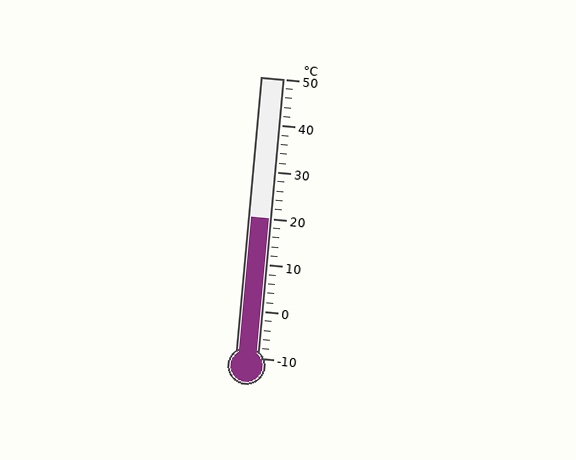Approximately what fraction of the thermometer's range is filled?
The thermometer is filled to approximately 50% of its range.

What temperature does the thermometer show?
The thermometer shows approximately 20°C.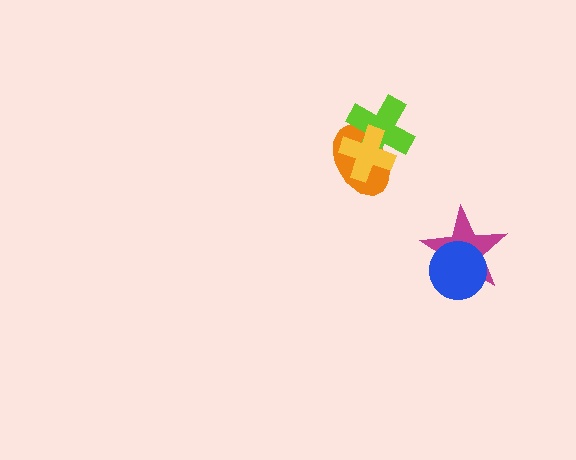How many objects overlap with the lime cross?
2 objects overlap with the lime cross.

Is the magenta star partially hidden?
Yes, it is partially covered by another shape.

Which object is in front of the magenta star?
The blue circle is in front of the magenta star.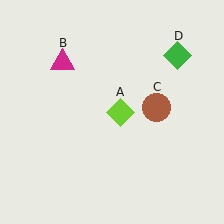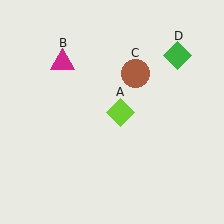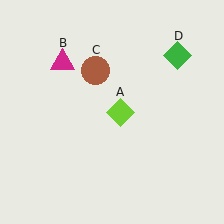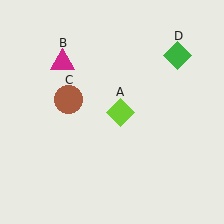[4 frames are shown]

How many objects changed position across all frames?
1 object changed position: brown circle (object C).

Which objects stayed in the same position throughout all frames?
Lime diamond (object A) and magenta triangle (object B) and green diamond (object D) remained stationary.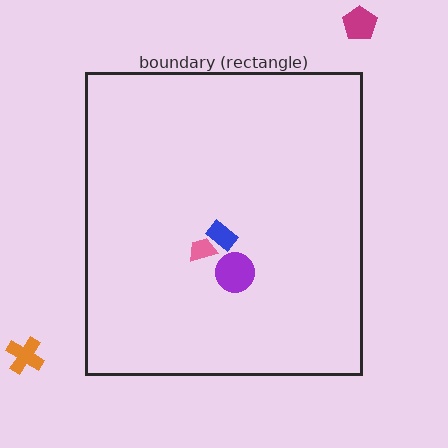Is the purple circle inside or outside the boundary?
Inside.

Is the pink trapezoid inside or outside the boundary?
Inside.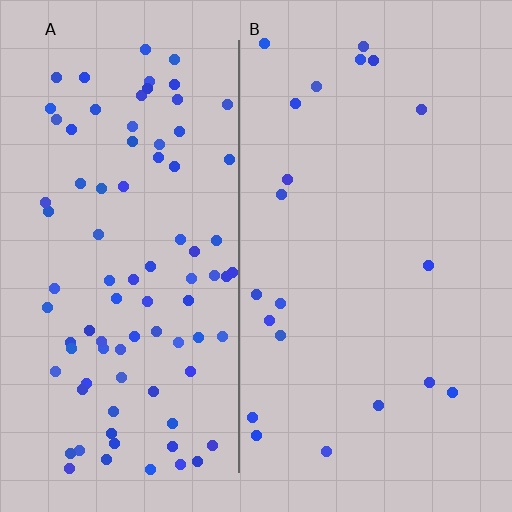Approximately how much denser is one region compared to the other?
Approximately 4.2× — region A over region B.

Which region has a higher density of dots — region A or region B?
A (the left).